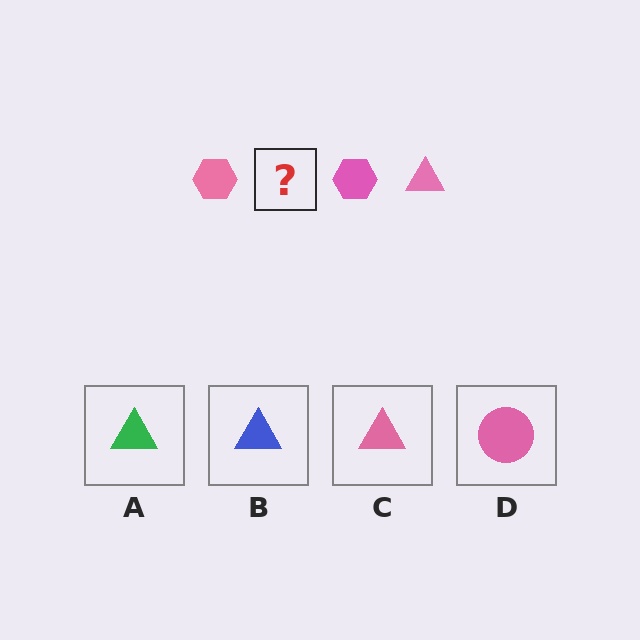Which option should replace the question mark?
Option C.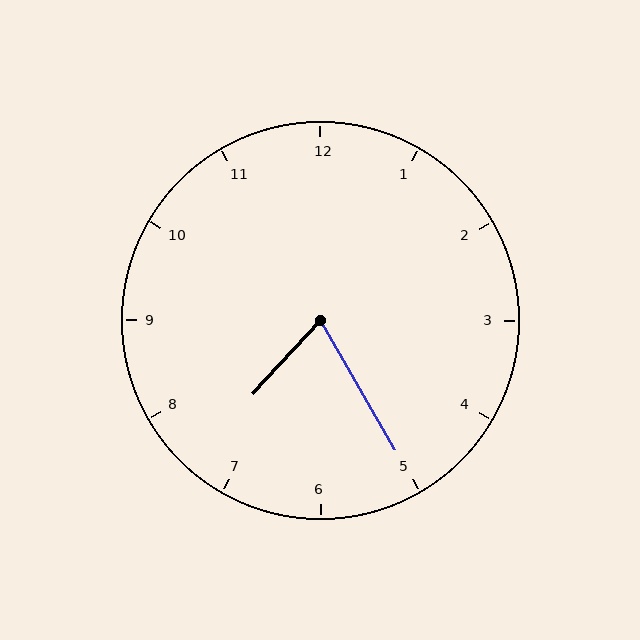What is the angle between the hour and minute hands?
Approximately 72 degrees.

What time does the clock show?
7:25.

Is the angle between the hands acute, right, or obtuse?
It is acute.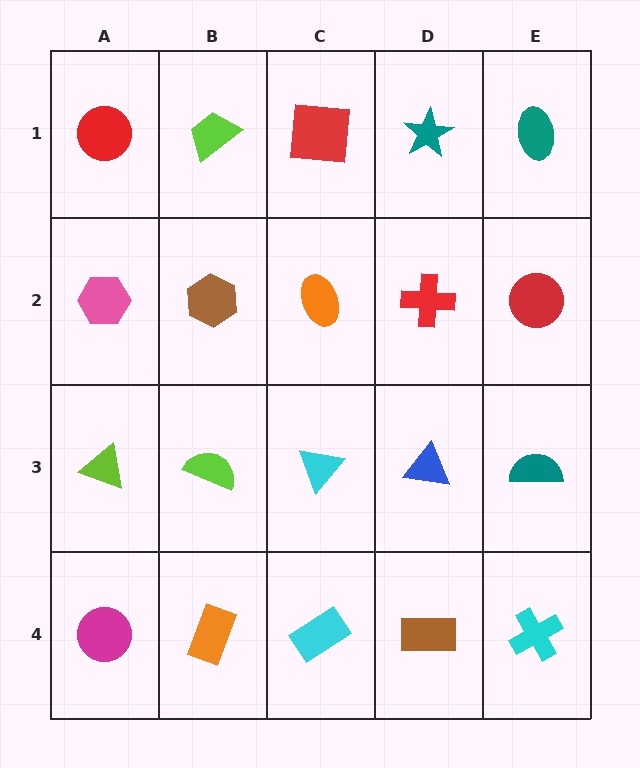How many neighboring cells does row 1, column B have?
3.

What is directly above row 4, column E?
A teal semicircle.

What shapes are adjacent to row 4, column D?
A blue triangle (row 3, column D), a cyan rectangle (row 4, column C), a cyan cross (row 4, column E).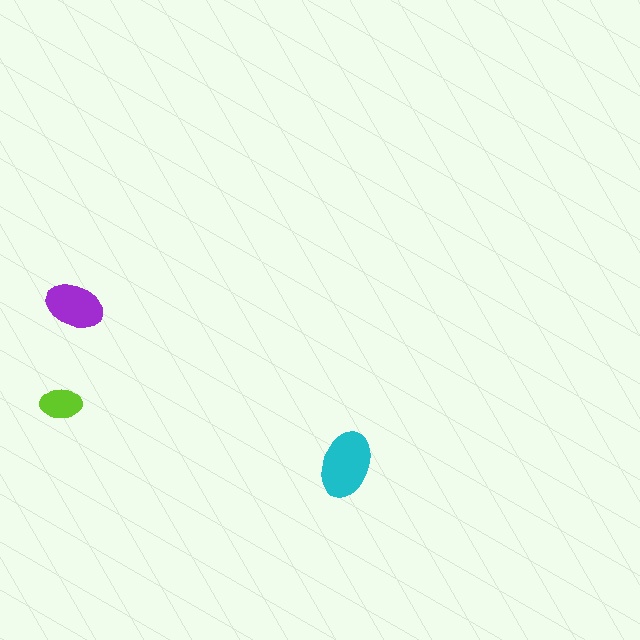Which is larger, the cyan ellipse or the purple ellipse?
The cyan one.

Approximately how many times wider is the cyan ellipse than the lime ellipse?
About 1.5 times wider.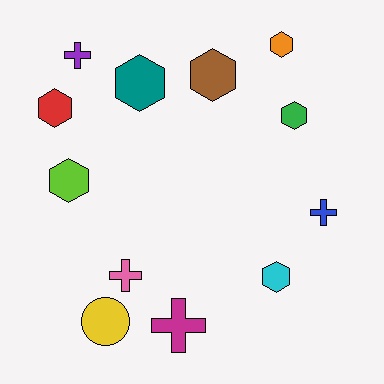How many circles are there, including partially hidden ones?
There is 1 circle.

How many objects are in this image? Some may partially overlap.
There are 12 objects.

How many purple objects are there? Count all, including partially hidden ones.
There is 1 purple object.